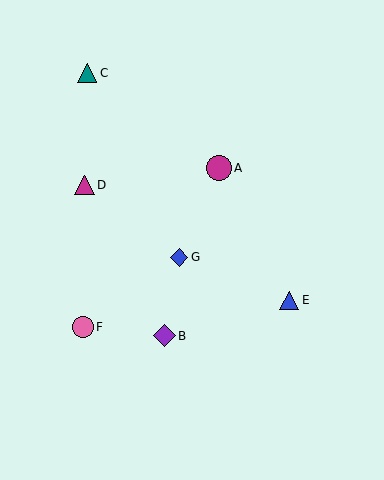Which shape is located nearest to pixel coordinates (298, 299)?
The blue triangle (labeled E) at (289, 300) is nearest to that location.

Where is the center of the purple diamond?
The center of the purple diamond is at (164, 336).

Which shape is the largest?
The magenta circle (labeled A) is the largest.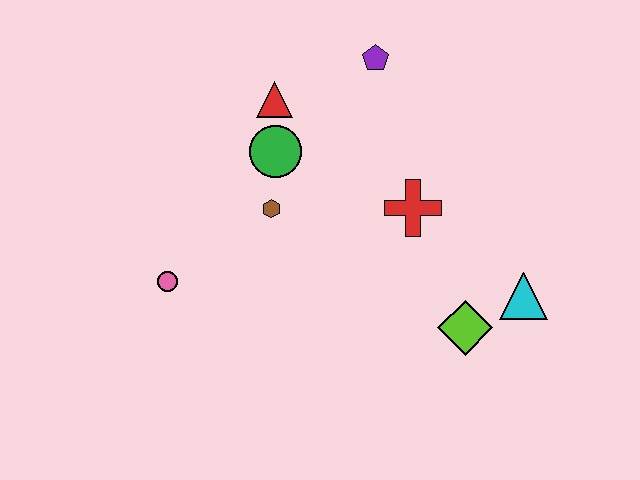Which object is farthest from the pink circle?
The cyan triangle is farthest from the pink circle.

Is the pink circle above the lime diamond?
Yes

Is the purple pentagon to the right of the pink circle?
Yes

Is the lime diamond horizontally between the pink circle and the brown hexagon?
No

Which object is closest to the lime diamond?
The cyan triangle is closest to the lime diamond.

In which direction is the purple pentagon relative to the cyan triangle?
The purple pentagon is above the cyan triangle.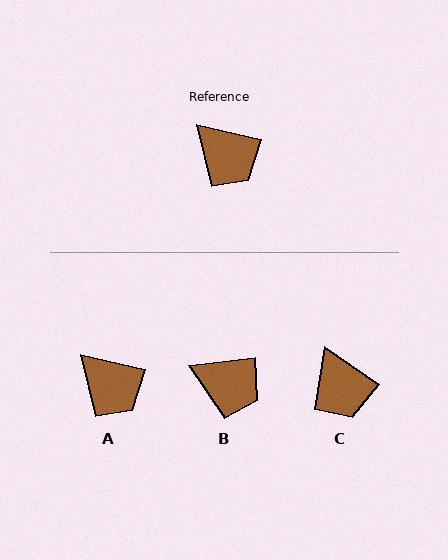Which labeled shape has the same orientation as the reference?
A.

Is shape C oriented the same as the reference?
No, it is off by about 22 degrees.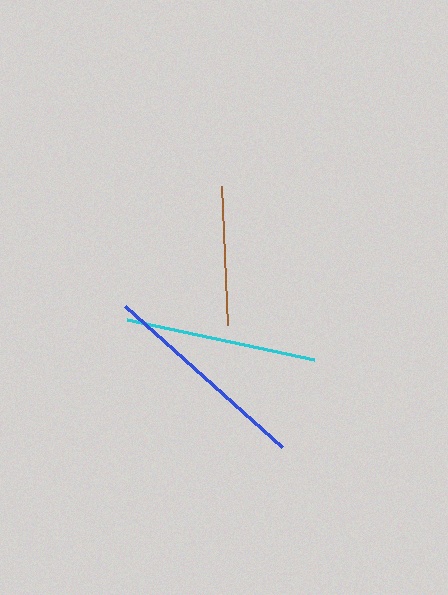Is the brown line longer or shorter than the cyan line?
The cyan line is longer than the brown line.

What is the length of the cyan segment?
The cyan segment is approximately 191 pixels long.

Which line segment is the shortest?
The brown line is the shortest at approximately 140 pixels.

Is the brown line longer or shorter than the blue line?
The blue line is longer than the brown line.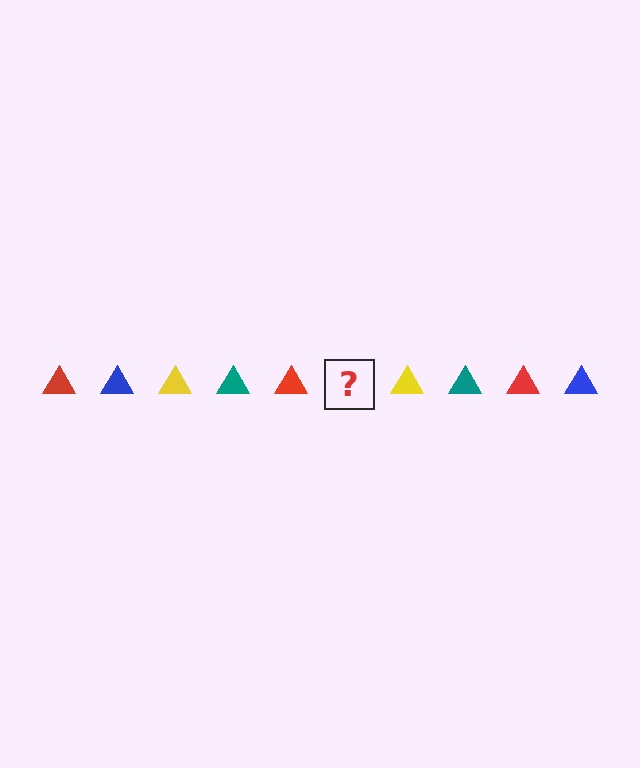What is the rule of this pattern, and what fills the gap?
The rule is that the pattern cycles through red, blue, yellow, teal triangles. The gap should be filled with a blue triangle.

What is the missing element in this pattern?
The missing element is a blue triangle.